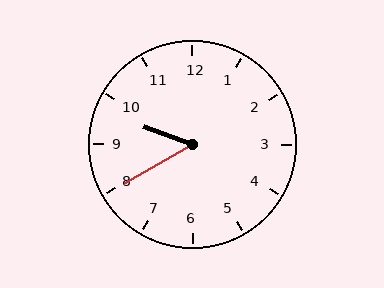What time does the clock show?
9:40.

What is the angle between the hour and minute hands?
Approximately 50 degrees.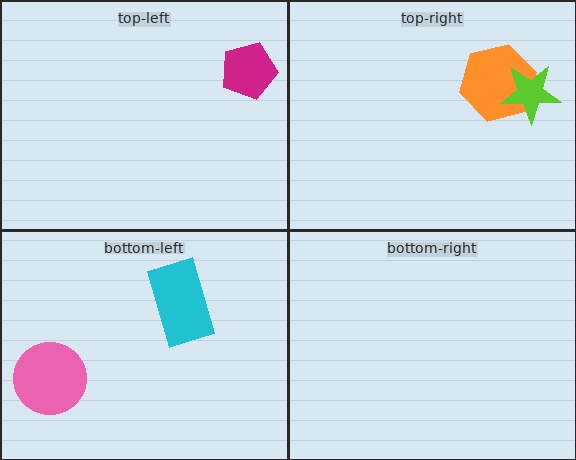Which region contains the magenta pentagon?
The top-left region.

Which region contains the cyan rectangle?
The bottom-left region.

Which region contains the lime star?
The top-right region.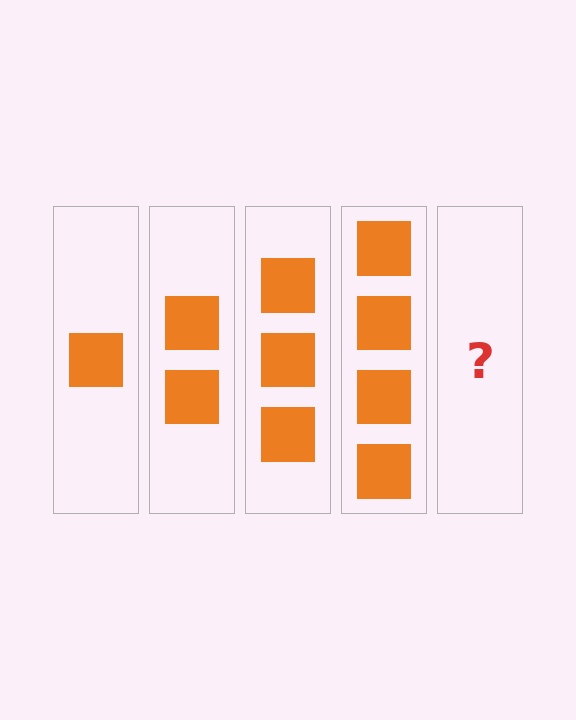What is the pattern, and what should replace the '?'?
The pattern is that each step adds one more square. The '?' should be 5 squares.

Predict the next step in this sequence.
The next step is 5 squares.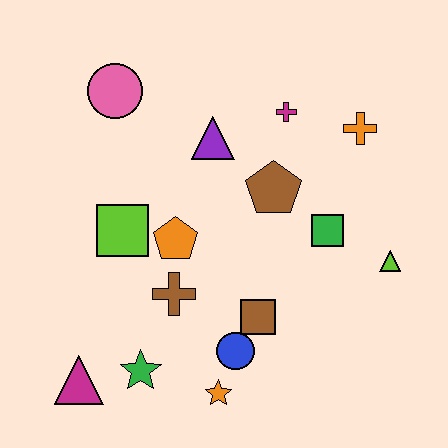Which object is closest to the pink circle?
The purple triangle is closest to the pink circle.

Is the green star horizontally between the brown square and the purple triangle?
No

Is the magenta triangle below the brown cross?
Yes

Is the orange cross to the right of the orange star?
Yes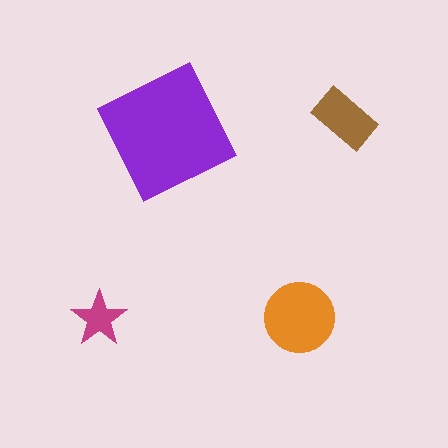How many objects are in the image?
There are 4 objects in the image.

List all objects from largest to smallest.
The purple square, the orange circle, the brown rectangle, the magenta star.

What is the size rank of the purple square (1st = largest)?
1st.